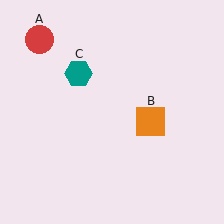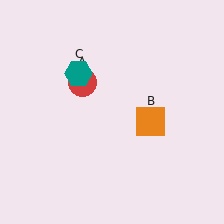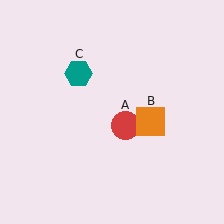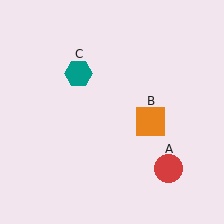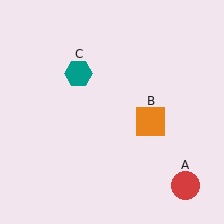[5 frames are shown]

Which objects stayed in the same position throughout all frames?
Orange square (object B) and teal hexagon (object C) remained stationary.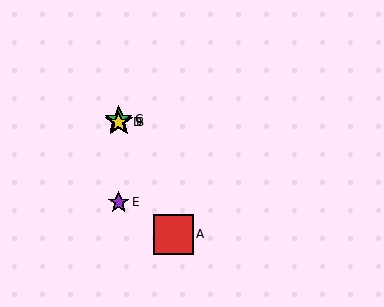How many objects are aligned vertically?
4 objects (B, C, D, E) are aligned vertically.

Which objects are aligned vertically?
Objects B, C, D, E are aligned vertically.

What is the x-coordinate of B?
Object B is at x≈119.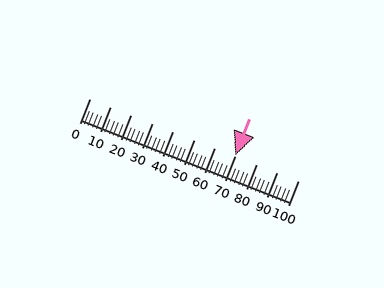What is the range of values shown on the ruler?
The ruler shows values from 0 to 100.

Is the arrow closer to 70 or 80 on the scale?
The arrow is closer to 70.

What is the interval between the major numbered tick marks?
The major tick marks are spaced 10 units apart.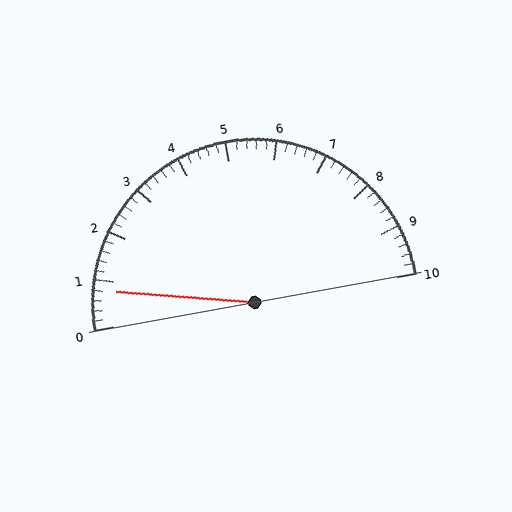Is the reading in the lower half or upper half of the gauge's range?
The reading is in the lower half of the range (0 to 10).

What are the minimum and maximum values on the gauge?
The gauge ranges from 0 to 10.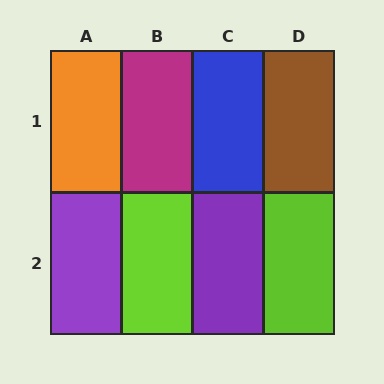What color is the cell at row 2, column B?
Lime.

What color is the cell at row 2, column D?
Lime.